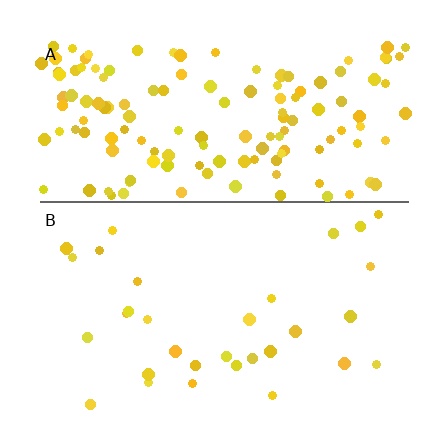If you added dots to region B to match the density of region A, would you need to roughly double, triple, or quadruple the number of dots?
Approximately quadruple.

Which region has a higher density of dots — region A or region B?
A (the top).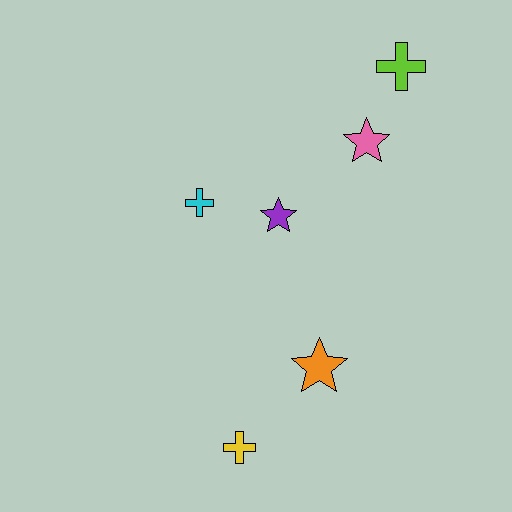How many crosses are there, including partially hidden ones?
There are 3 crosses.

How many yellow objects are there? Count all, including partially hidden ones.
There is 1 yellow object.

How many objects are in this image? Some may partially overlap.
There are 6 objects.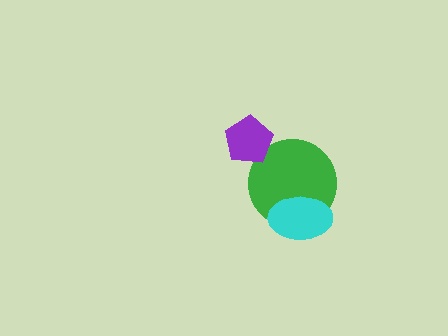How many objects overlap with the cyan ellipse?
1 object overlaps with the cyan ellipse.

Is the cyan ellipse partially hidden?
No, no other shape covers it.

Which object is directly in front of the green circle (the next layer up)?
The purple pentagon is directly in front of the green circle.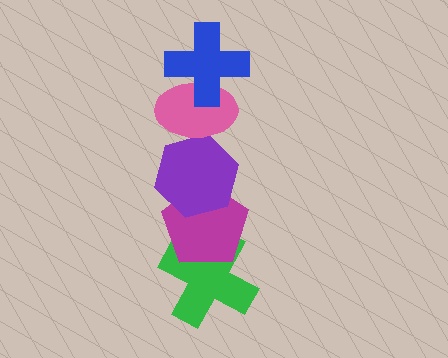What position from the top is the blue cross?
The blue cross is 1st from the top.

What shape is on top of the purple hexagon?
The pink ellipse is on top of the purple hexagon.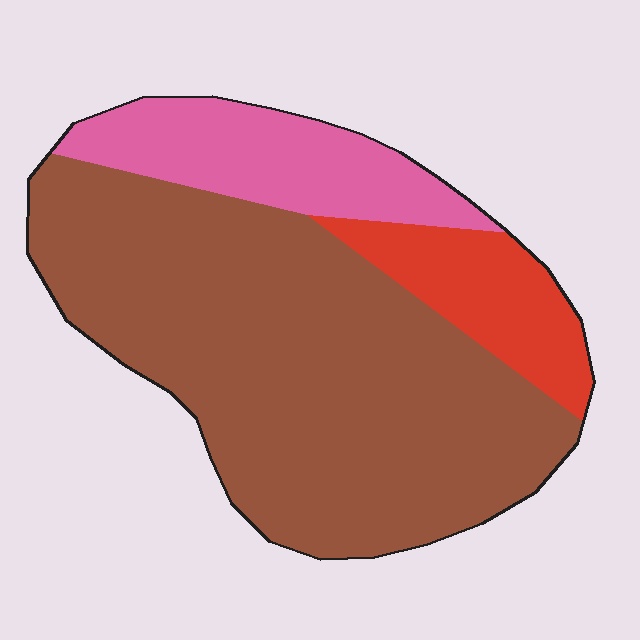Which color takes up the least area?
Red, at roughly 15%.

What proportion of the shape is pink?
Pink covers around 20% of the shape.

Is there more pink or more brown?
Brown.